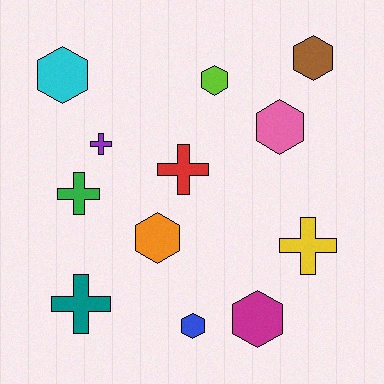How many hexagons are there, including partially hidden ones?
There are 7 hexagons.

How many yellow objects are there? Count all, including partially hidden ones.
There is 1 yellow object.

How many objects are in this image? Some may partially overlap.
There are 12 objects.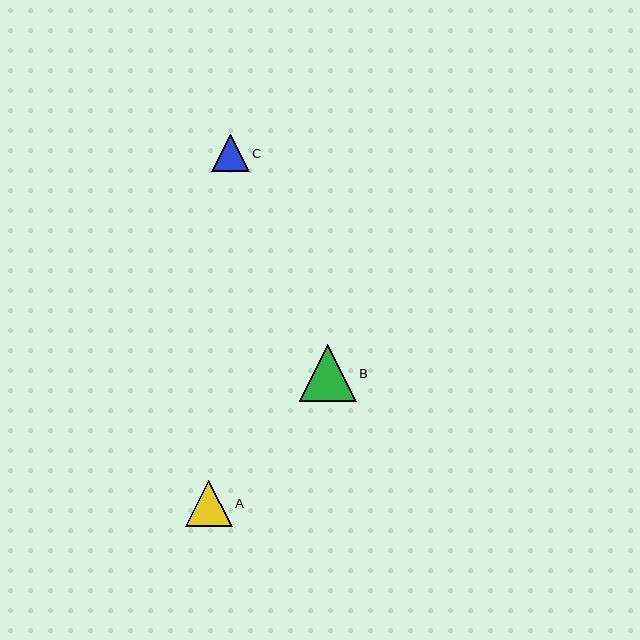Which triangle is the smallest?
Triangle C is the smallest with a size of approximately 37 pixels.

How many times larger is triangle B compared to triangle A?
Triangle B is approximately 1.2 times the size of triangle A.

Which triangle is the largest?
Triangle B is the largest with a size of approximately 57 pixels.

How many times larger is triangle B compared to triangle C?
Triangle B is approximately 1.5 times the size of triangle C.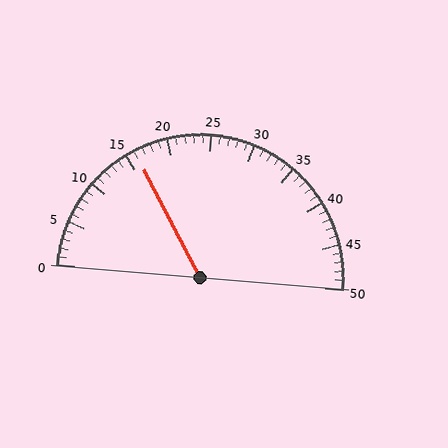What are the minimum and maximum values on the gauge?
The gauge ranges from 0 to 50.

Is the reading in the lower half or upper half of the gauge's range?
The reading is in the lower half of the range (0 to 50).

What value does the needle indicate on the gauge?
The needle indicates approximately 16.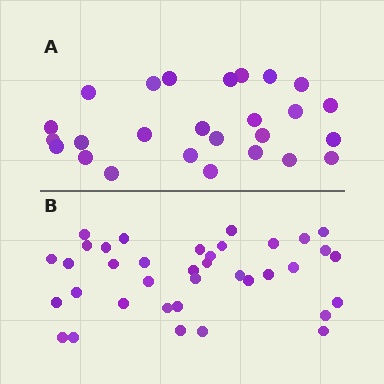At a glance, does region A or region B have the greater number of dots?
Region B (the bottom region) has more dots.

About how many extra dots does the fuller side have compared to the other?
Region B has roughly 12 or so more dots than region A.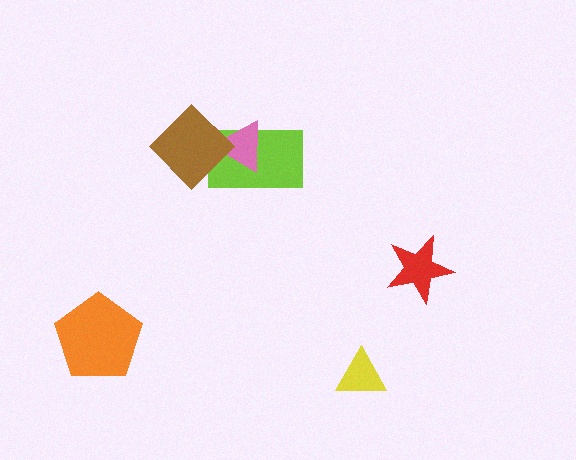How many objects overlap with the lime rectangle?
2 objects overlap with the lime rectangle.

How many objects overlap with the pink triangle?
2 objects overlap with the pink triangle.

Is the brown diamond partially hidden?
No, no other shape covers it.